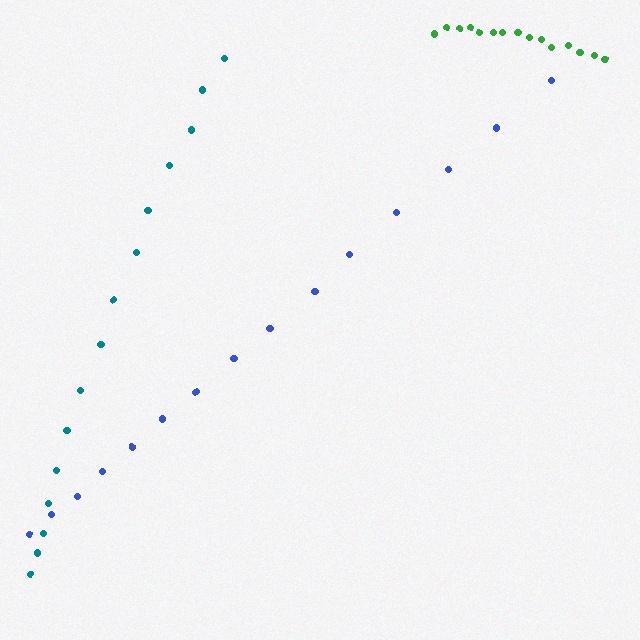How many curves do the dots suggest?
There are 3 distinct paths.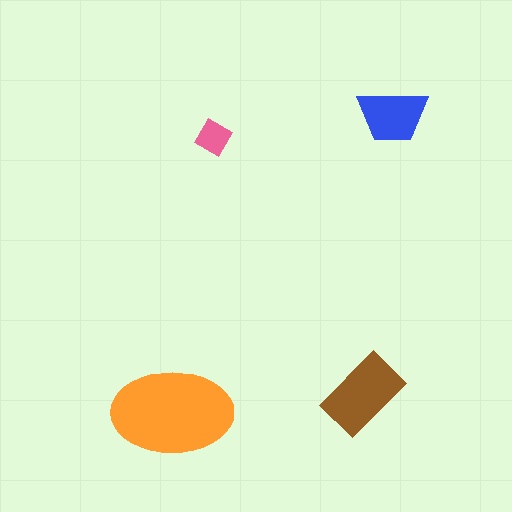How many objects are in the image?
There are 4 objects in the image.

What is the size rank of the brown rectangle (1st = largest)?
2nd.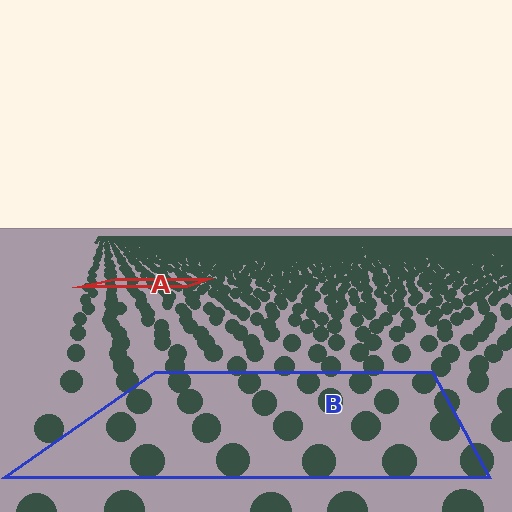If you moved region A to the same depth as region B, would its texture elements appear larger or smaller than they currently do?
They would appear larger. At a closer depth, the same texture elements are projected at a bigger on-screen size.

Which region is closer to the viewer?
Region B is closer. The texture elements there are larger and more spread out.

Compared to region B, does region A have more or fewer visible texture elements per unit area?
Region A has more texture elements per unit area — they are packed more densely because it is farther away.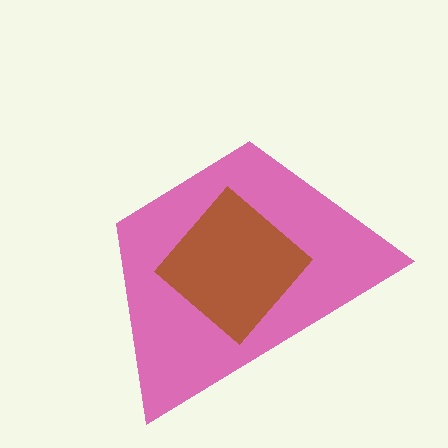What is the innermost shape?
The brown diamond.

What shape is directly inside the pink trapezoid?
The brown diamond.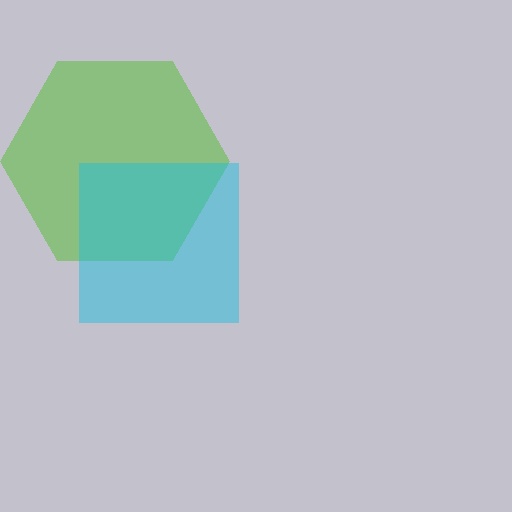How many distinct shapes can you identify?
There are 2 distinct shapes: a lime hexagon, a cyan square.